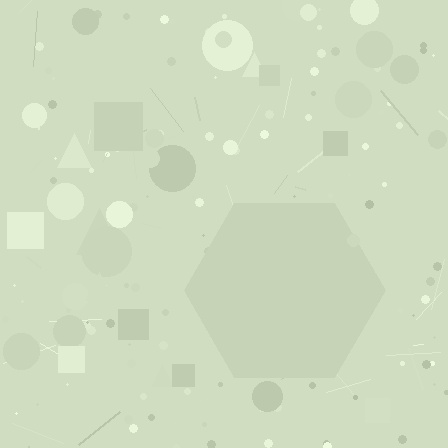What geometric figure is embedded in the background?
A hexagon is embedded in the background.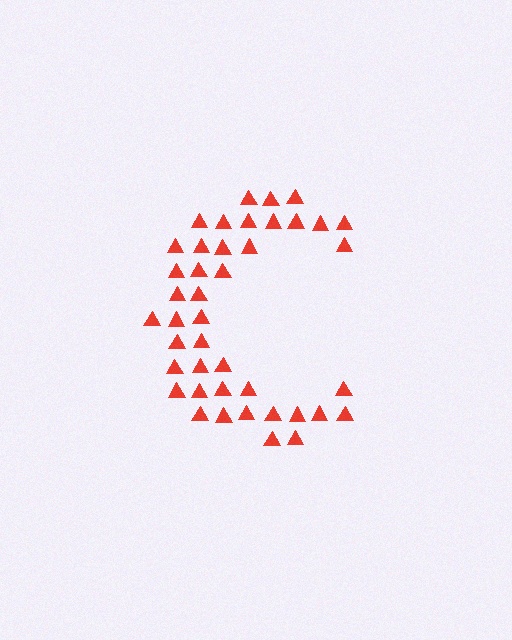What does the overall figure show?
The overall figure shows the letter C.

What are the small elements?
The small elements are triangles.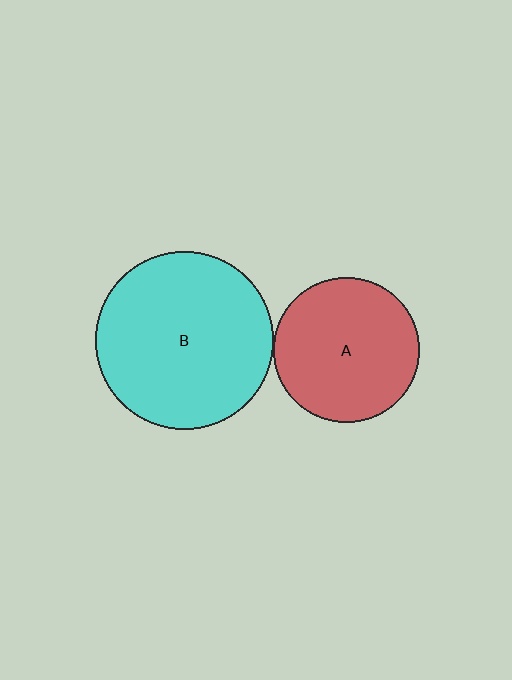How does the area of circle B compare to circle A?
Approximately 1.5 times.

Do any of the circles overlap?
No, none of the circles overlap.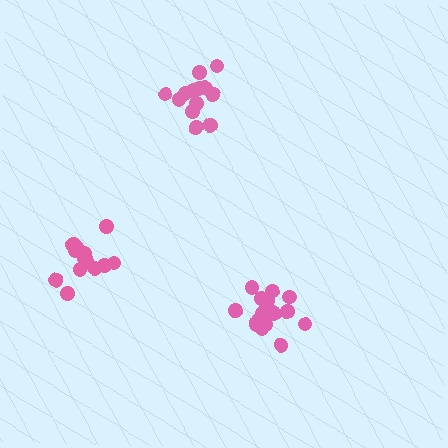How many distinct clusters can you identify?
There are 3 distinct clusters.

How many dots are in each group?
Group 1: 19 dots, Group 2: 13 dots, Group 3: 13 dots (45 total).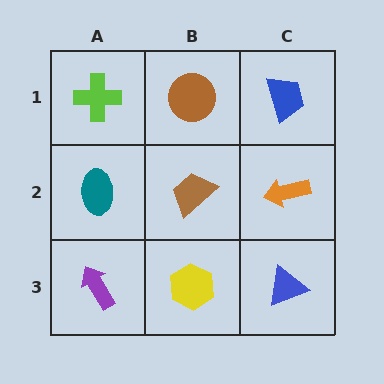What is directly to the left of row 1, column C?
A brown circle.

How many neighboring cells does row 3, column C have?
2.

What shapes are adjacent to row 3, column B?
A brown trapezoid (row 2, column B), a purple arrow (row 3, column A), a blue triangle (row 3, column C).